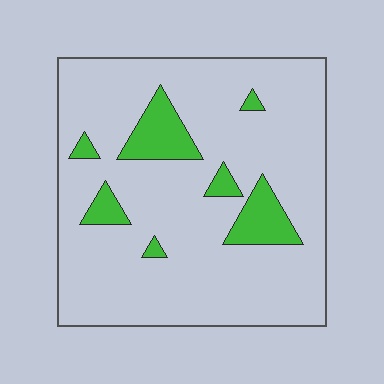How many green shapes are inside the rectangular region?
7.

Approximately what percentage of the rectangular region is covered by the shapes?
Approximately 15%.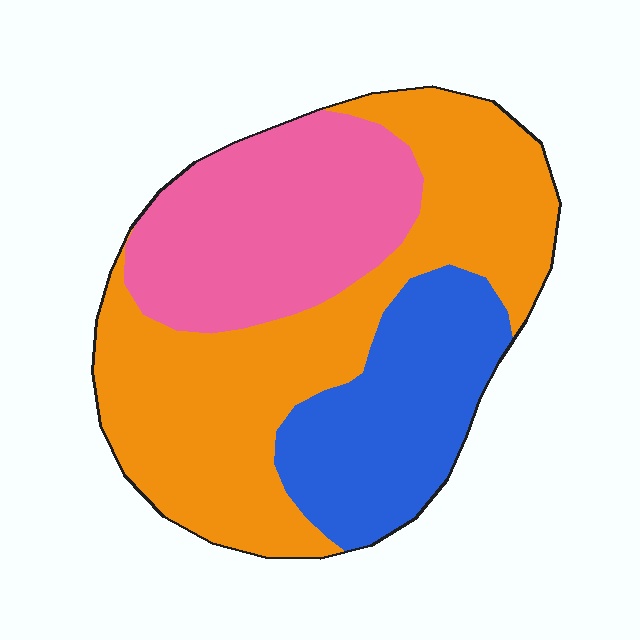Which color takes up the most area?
Orange, at roughly 50%.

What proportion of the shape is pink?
Pink covers 29% of the shape.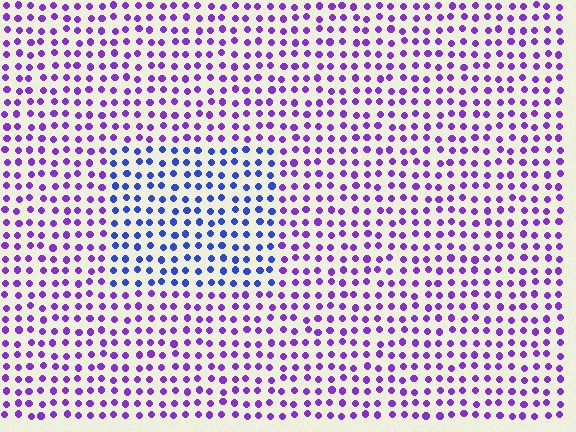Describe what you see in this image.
The image is filled with small purple elements in a uniform arrangement. A rectangle-shaped region is visible where the elements are tinted to a slightly different hue, forming a subtle color boundary.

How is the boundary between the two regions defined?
The boundary is defined purely by a slight shift in hue (about 43 degrees). Spacing, size, and orientation are identical on both sides.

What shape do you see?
I see a rectangle.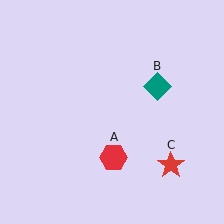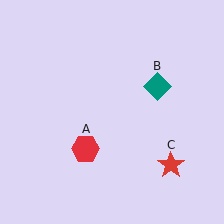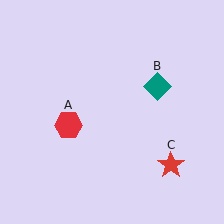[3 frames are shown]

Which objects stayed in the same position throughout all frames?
Teal diamond (object B) and red star (object C) remained stationary.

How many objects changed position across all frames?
1 object changed position: red hexagon (object A).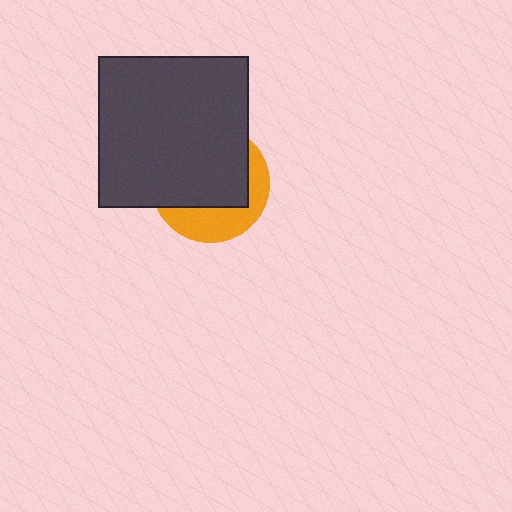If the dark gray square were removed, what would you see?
You would see the complete orange circle.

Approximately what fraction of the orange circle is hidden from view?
Roughly 65% of the orange circle is hidden behind the dark gray square.